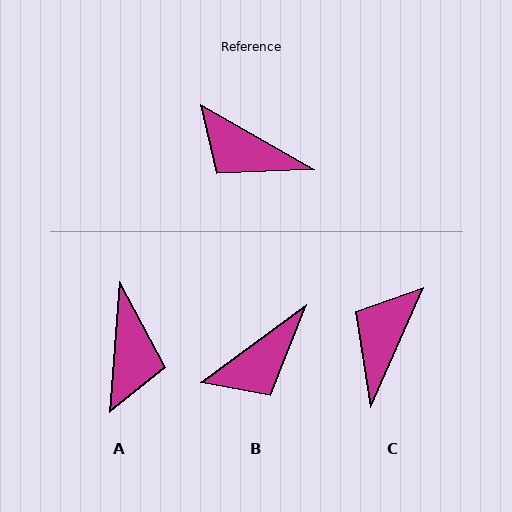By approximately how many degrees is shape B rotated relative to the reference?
Approximately 66 degrees counter-clockwise.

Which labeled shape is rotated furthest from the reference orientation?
A, about 115 degrees away.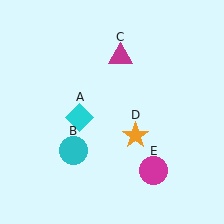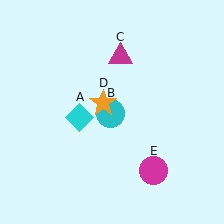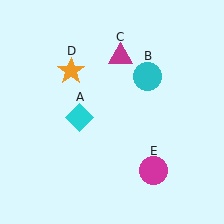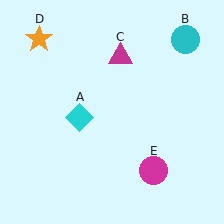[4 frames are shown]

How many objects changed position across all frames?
2 objects changed position: cyan circle (object B), orange star (object D).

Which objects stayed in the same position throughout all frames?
Cyan diamond (object A) and magenta triangle (object C) and magenta circle (object E) remained stationary.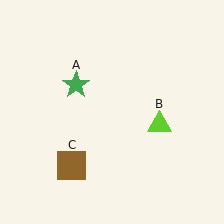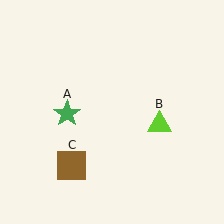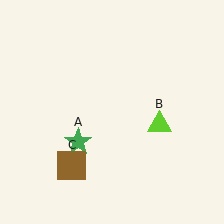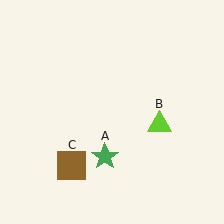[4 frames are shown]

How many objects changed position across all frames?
1 object changed position: green star (object A).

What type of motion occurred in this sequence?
The green star (object A) rotated counterclockwise around the center of the scene.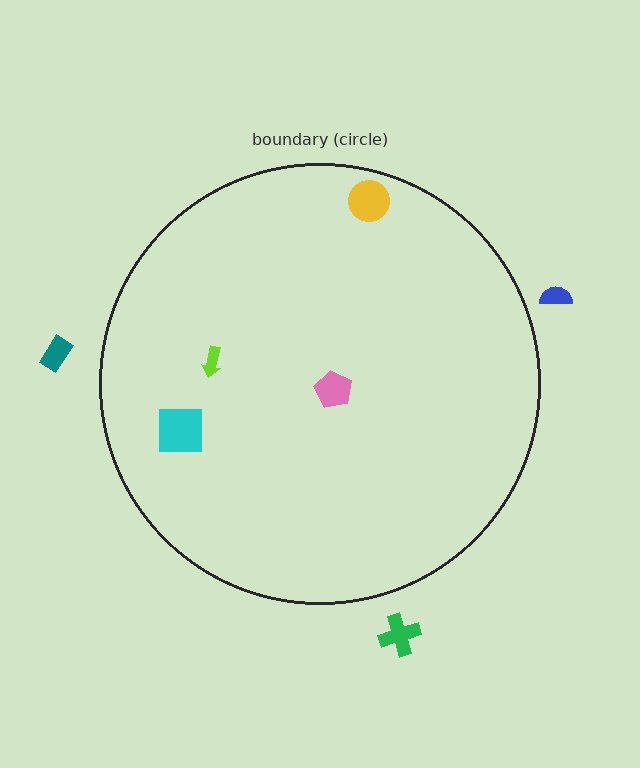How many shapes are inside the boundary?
4 inside, 3 outside.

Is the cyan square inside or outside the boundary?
Inside.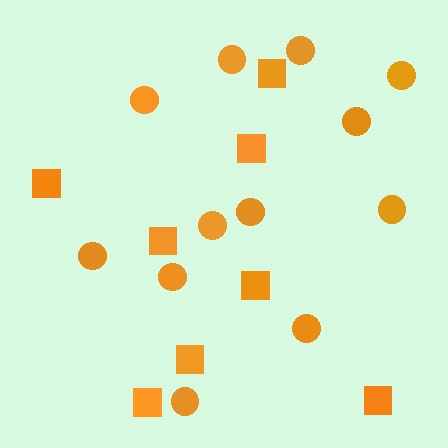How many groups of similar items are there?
There are 2 groups: one group of circles (12) and one group of squares (8).